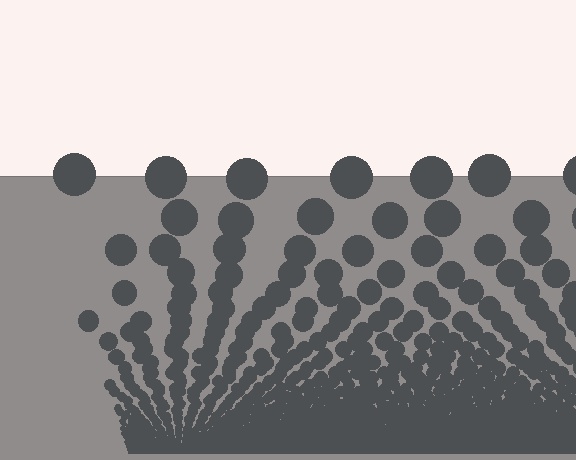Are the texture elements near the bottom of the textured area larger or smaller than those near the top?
Smaller. The gradient is inverted — elements near the bottom are smaller and denser.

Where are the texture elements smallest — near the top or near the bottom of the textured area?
Near the bottom.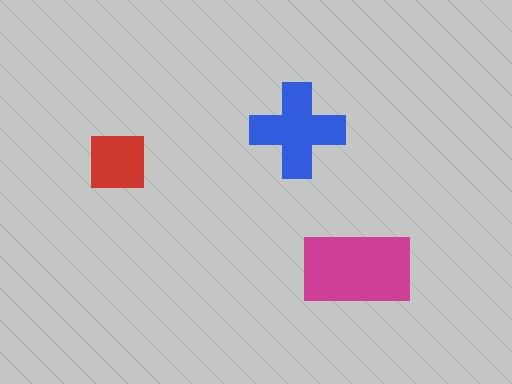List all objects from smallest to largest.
The red square, the blue cross, the magenta rectangle.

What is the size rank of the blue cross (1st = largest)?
2nd.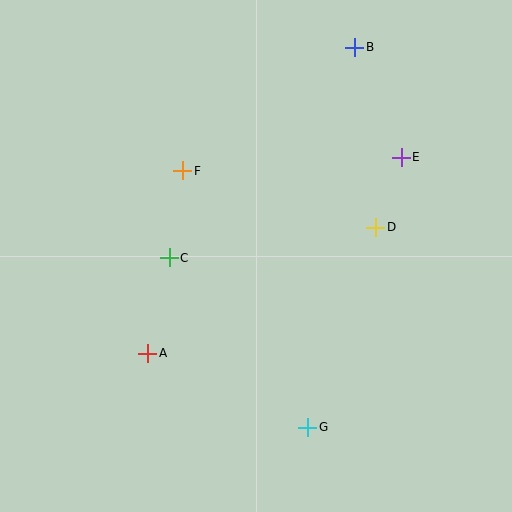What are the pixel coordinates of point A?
Point A is at (148, 353).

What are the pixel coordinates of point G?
Point G is at (308, 427).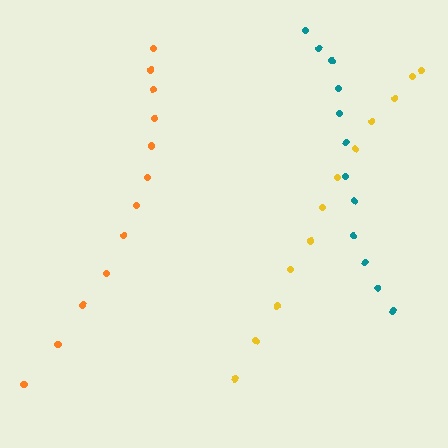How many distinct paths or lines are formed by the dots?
There are 3 distinct paths.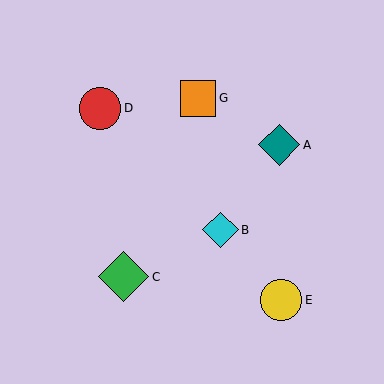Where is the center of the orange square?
The center of the orange square is at (198, 98).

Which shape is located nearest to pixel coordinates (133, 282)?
The green diamond (labeled C) at (124, 277) is nearest to that location.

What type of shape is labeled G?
Shape G is an orange square.